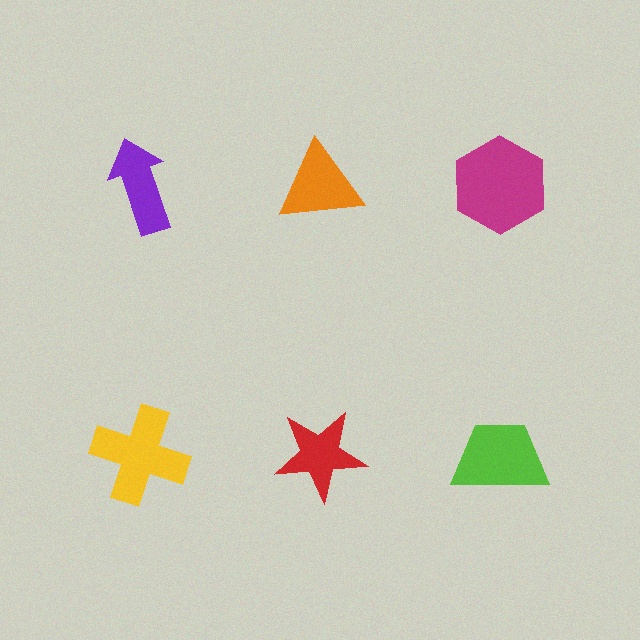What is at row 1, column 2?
An orange triangle.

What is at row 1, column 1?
A purple arrow.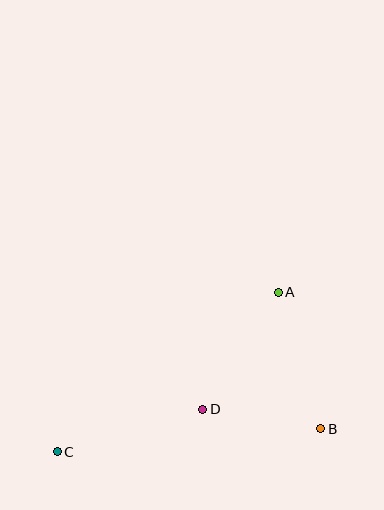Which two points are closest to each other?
Points B and D are closest to each other.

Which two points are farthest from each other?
Points A and C are farthest from each other.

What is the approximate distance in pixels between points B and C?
The distance between B and C is approximately 264 pixels.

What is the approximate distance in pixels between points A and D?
The distance between A and D is approximately 140 pixels.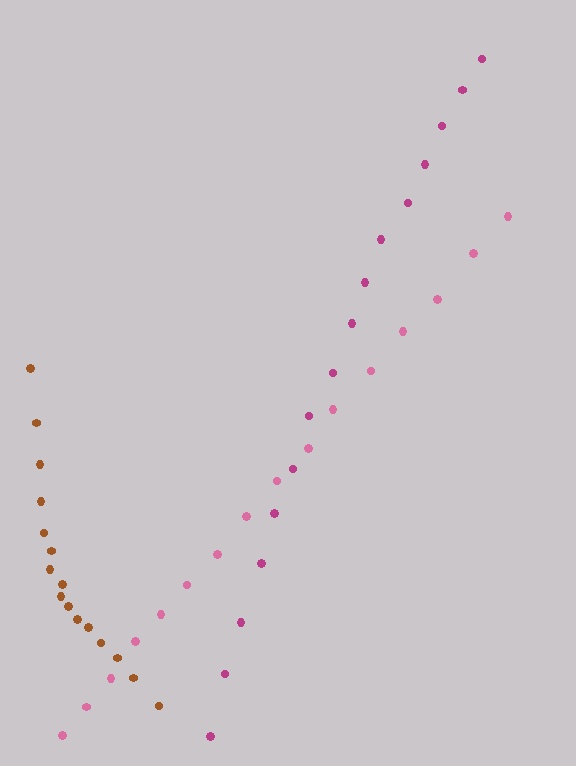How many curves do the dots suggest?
There are 3 distinct paths.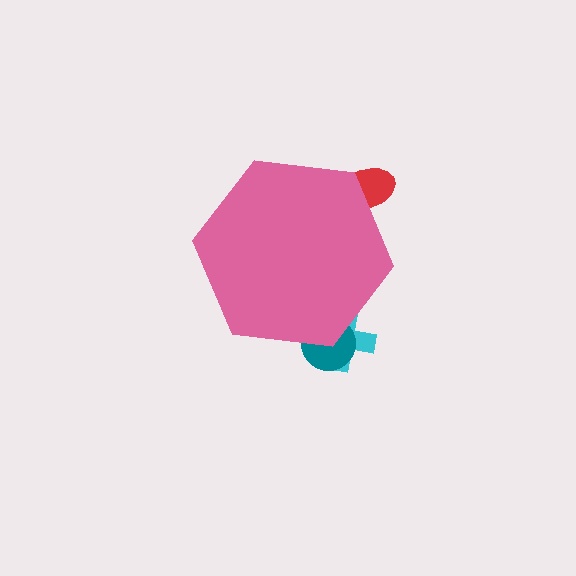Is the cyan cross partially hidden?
Yes, the cyan cross is partially hidden behind the pink hexagon.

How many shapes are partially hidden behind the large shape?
3 shapes are partially hidden.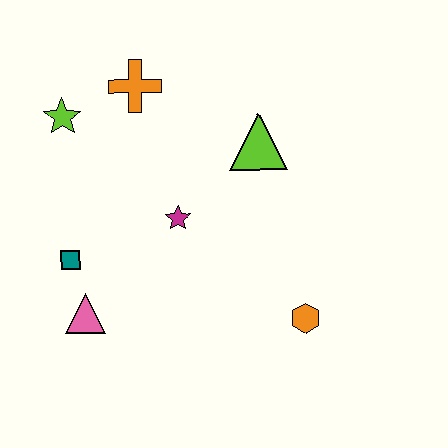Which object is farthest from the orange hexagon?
The lime star is farthest from the orange hexagon.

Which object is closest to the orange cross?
The lime star is closest to the orange cross.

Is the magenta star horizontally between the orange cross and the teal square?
No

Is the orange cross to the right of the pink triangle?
Yes